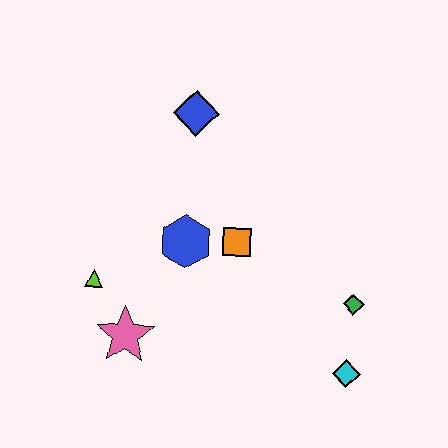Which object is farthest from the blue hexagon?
The cyan diamond is farthest from the blue hexagon.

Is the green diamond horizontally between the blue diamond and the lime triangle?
No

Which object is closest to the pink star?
The lime triangle is closest to the pink star.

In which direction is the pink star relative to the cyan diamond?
The pink star is to the left of the cyan diamond.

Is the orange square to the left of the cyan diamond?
Yes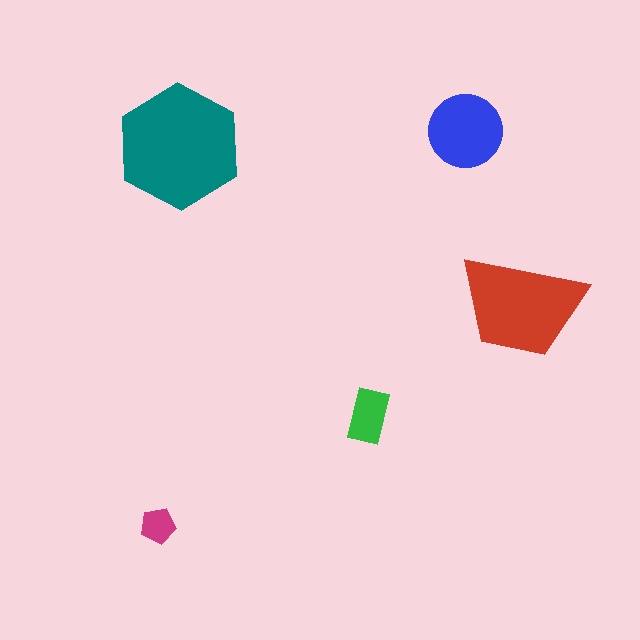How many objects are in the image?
There are 5 objects in the image.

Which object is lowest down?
The magenta pentagon is bottommost.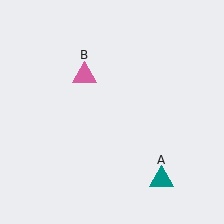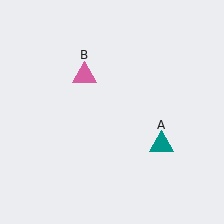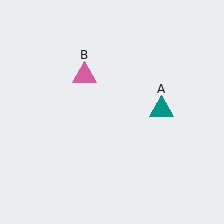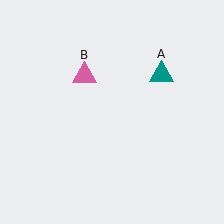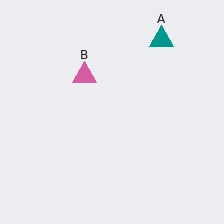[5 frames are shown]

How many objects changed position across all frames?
1 object changed position: teal triangle (object A).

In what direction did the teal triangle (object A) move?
The teal triangle (object A) moved up.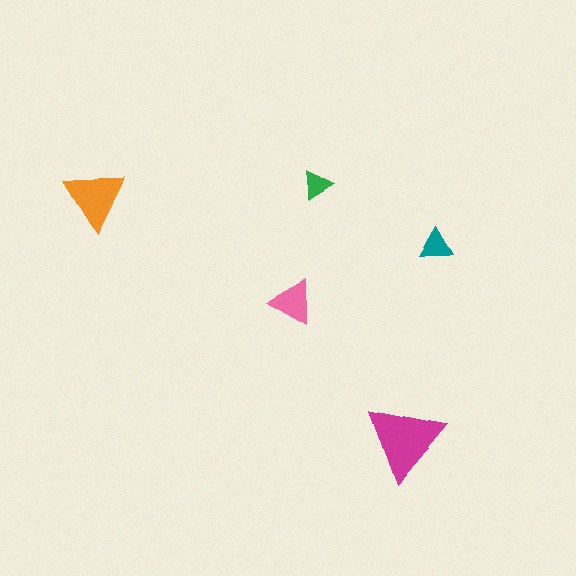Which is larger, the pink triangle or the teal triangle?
The pink one.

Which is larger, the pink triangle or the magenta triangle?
The magenta one.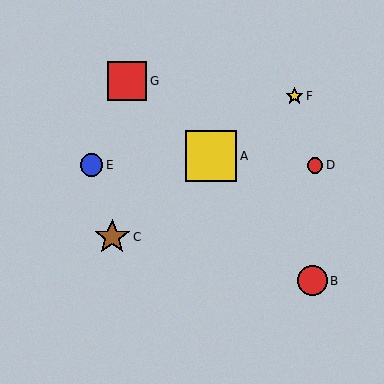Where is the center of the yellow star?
The center of the yellow star is at (294, 96).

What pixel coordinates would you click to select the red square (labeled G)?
Click at (127, 81) to select the red square G.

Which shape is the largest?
The yellow square (labeled A) is the largest.